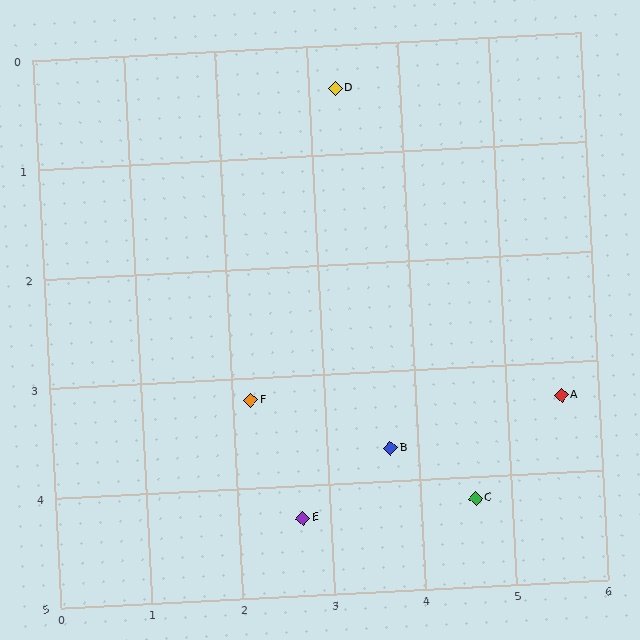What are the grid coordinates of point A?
Point A is at approximately (5.6, 3.3).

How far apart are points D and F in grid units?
Points D and F are about 3.0 grid units apart.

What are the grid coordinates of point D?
Point D is at approximately (3.3, 0.4).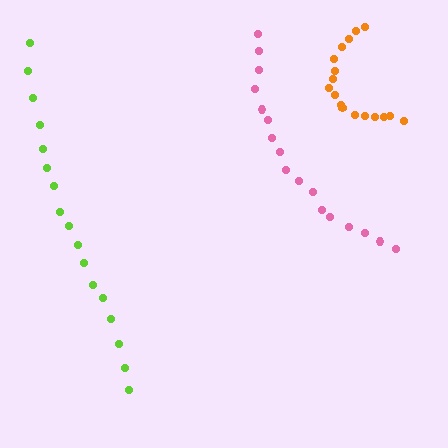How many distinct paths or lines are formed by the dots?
There are 3 distinct paths.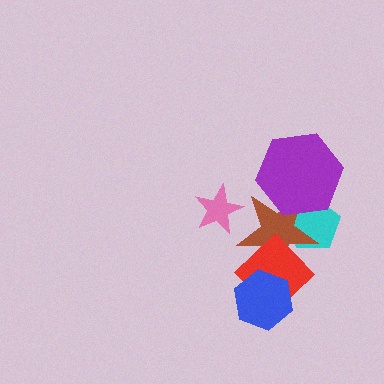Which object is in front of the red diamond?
The blue hexagon is in front of the red diamond.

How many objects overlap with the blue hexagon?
1 object overlaps with the blue hexagon.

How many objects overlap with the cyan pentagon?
2 objects overlap with the cyan pentagon.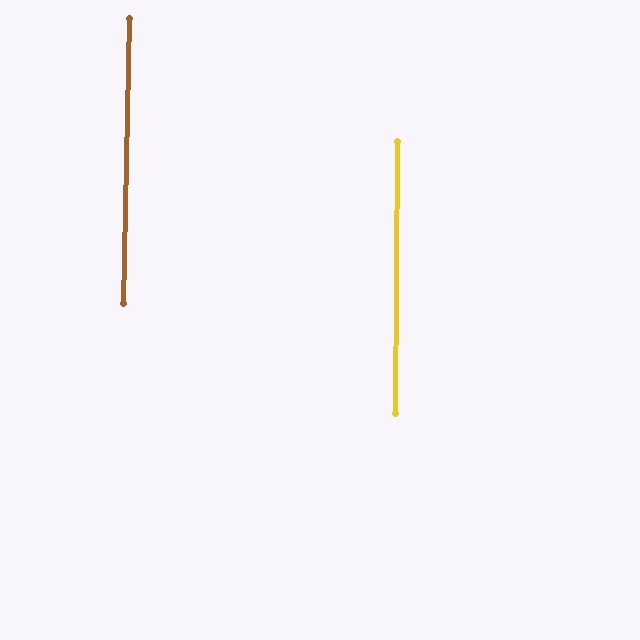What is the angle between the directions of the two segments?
Approximately 1 degree.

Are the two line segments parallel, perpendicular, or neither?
Parallel — their directions differ by only 0.7°.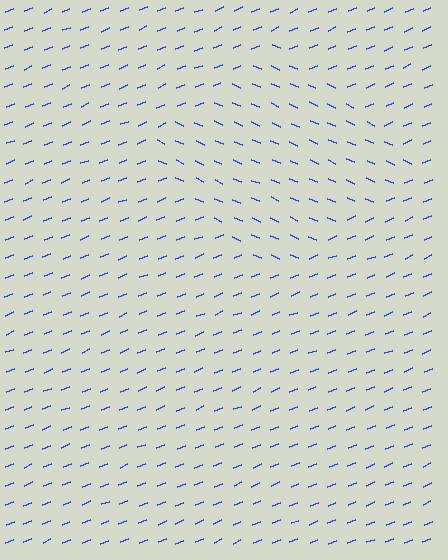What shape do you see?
I see a diamond.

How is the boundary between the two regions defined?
The boundary is defined purely by a change in line orientation (approximately 45 degrees difference). All lines are the same color and thickness.